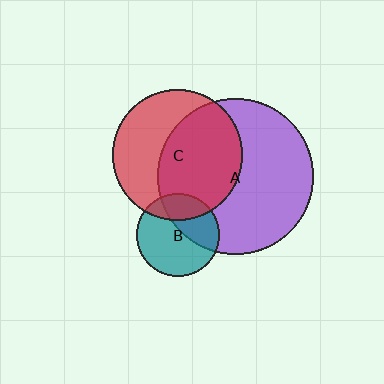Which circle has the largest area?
Circle A (purple).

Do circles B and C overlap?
Yes.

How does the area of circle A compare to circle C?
Approximately 1.4 times.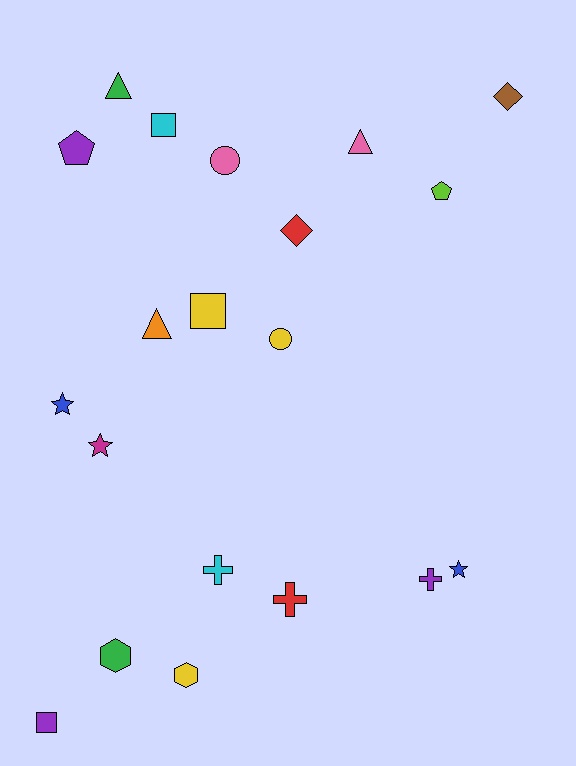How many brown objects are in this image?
There is 1 brown object.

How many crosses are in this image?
There are 3 crosses.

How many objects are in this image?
There are 20 objects.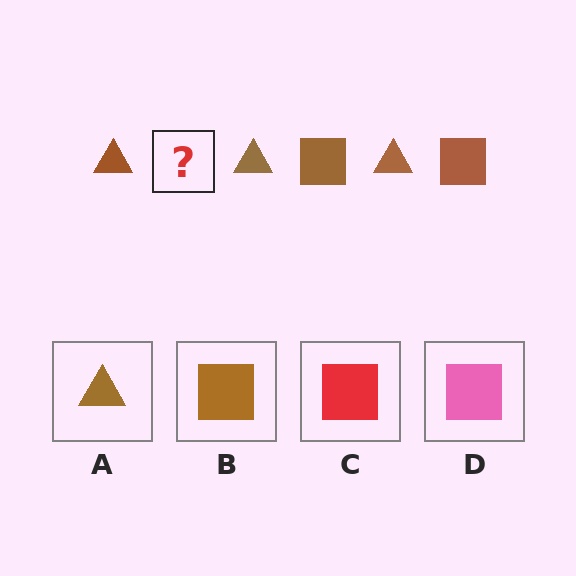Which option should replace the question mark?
Option B.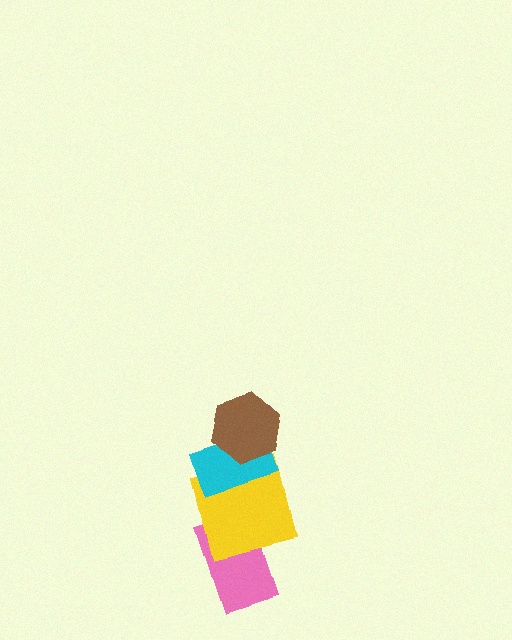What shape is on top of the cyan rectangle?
The brown hexagon is on top of the cyan rectangle.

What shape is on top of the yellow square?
The cyan rectangle is on top of the yellow square.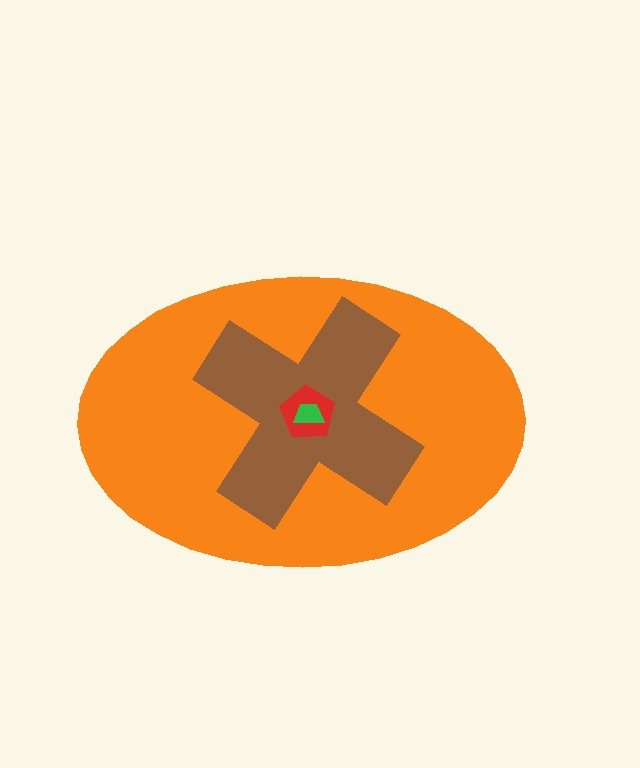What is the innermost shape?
The green trapezoid.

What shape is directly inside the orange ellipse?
The brown cross.